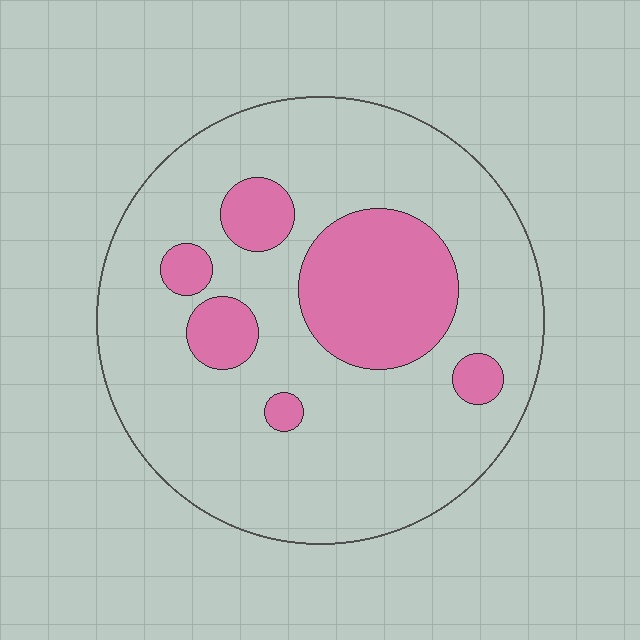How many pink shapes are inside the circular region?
6.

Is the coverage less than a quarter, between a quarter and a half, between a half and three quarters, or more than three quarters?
Less than a quarter.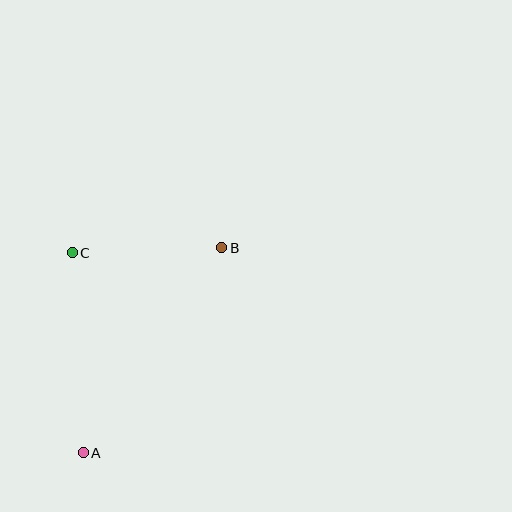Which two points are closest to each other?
Points B and C are closest to each other.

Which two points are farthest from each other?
Points A and B are farthest from each other.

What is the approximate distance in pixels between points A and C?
The distance between A and C is approximately 200 pixels.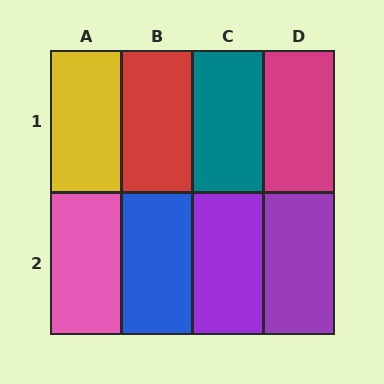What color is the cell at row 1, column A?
Yellow.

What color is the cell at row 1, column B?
Red.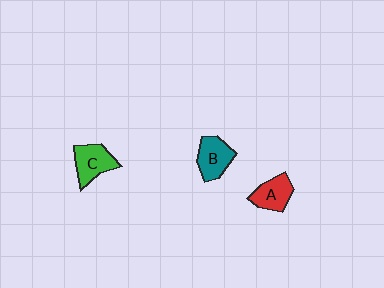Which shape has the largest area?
Shape B (teal).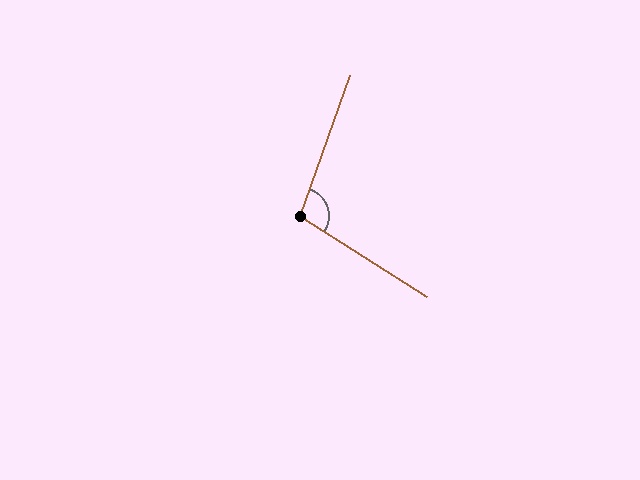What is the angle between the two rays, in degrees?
Approximately 103 degrees.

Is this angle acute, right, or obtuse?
It is obtuse.